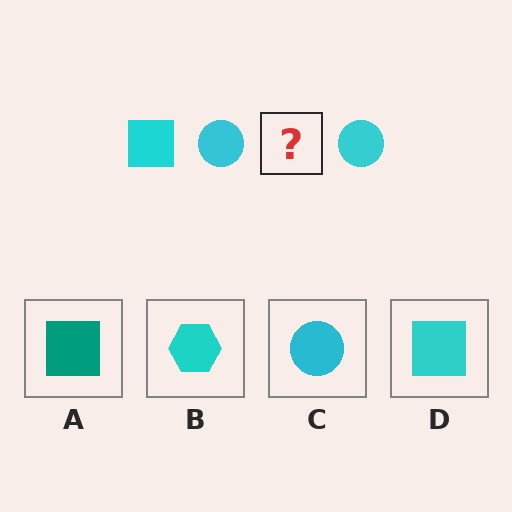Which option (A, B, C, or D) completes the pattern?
D.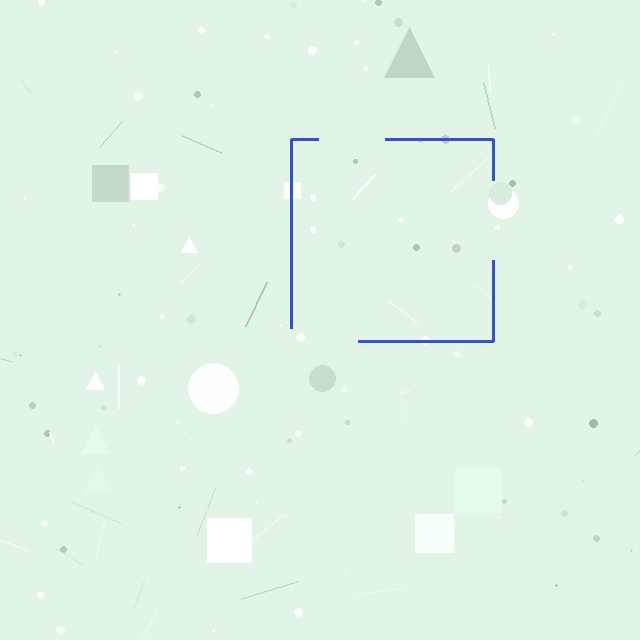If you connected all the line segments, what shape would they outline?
They would outline a square.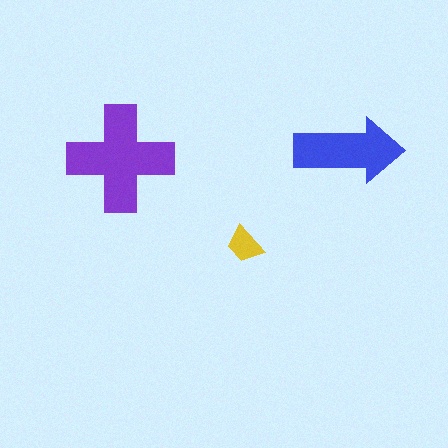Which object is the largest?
The purple cross.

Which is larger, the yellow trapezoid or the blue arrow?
The blue arrow.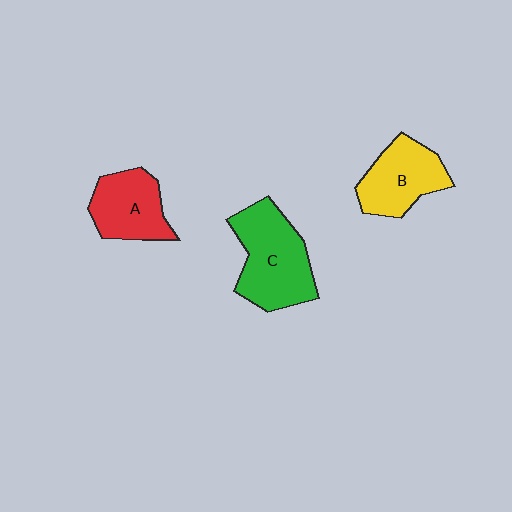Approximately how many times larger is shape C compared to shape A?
Approximately 1.4 times.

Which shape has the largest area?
Shape C (green).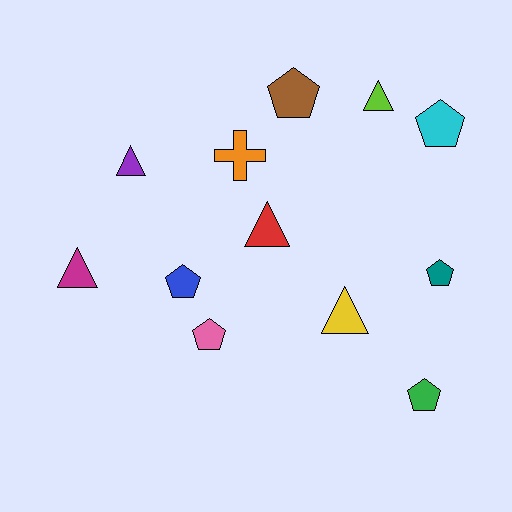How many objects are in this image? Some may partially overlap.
There are 12 objects.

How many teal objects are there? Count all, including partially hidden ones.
There is 1 teal object.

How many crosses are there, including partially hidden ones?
There is 1 cross.